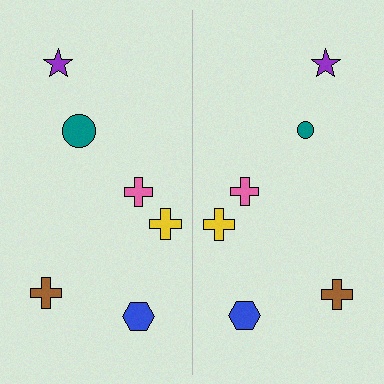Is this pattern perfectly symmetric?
No, the pattern is not perfectly symmetric. The teal circle on the right side has a different size than its mirror counterpart.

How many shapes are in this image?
There are 12 shapes in this image.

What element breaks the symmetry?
The teal circle on the right side has a different size than its mirror counterpart.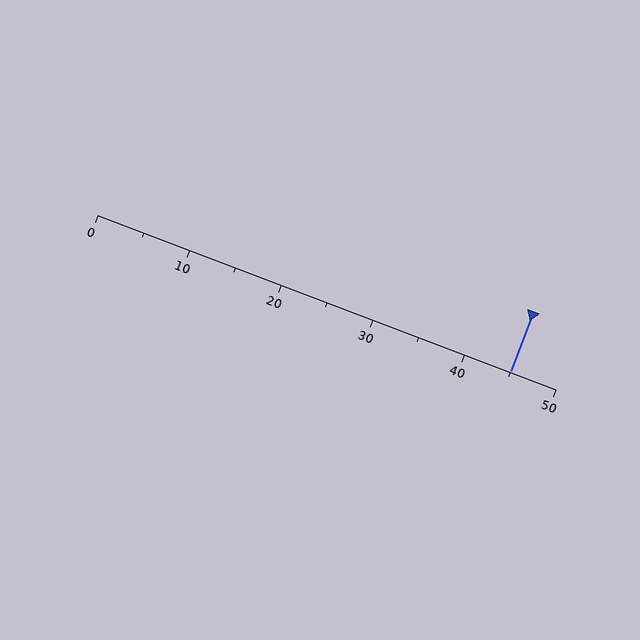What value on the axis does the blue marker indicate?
The marker indicates approximately 45.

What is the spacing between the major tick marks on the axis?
The major ticks are spaced 10 apart.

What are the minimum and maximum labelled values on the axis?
The axis runs from 0 to 50.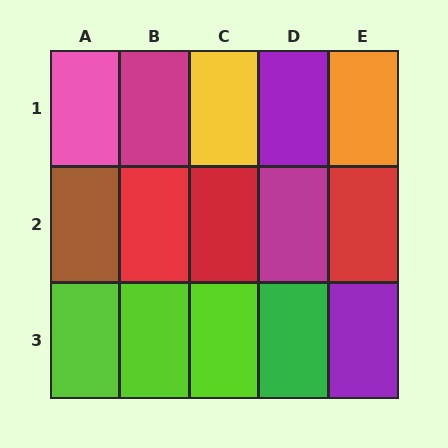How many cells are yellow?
1 cell is yellow.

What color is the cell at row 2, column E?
Red.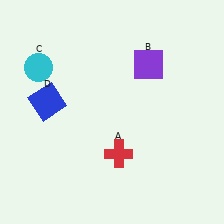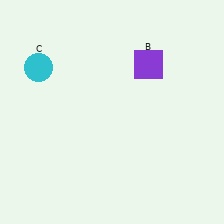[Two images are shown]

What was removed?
The blue square (D), the red cross (A) were removed in Image 2.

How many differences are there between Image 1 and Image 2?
There are 2 differences between the two images.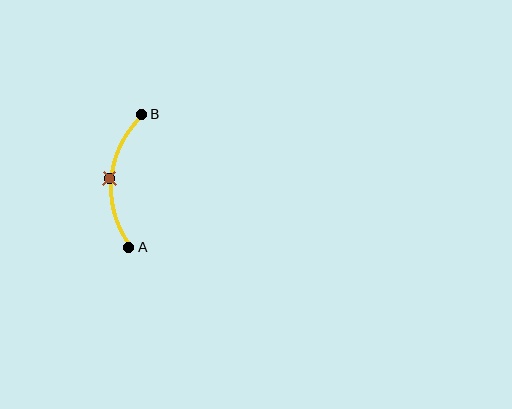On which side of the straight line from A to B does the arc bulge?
The arc bulges to the left of the straight line connecting A and B.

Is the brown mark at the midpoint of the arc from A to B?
Yes. The brown mark lies on the arc at equal arc-length from both A and B — it is the arc midpoint.